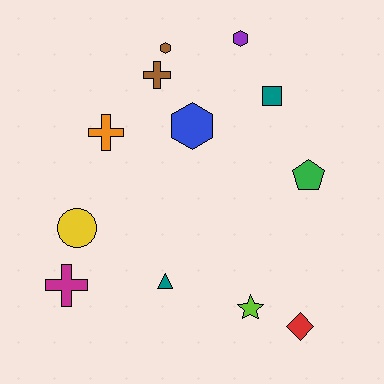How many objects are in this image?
There are 12 objects.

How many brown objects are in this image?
There are 2 brown objects.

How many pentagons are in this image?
There is 1 pentagon.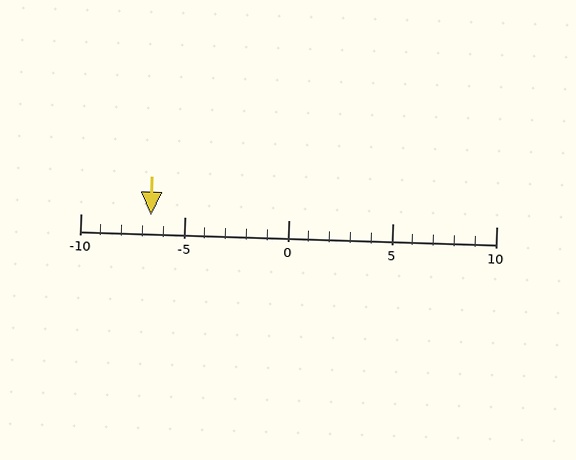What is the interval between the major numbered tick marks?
The major tick marks are spaced 5 units apart.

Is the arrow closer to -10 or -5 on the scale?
The arrow is closer to -5.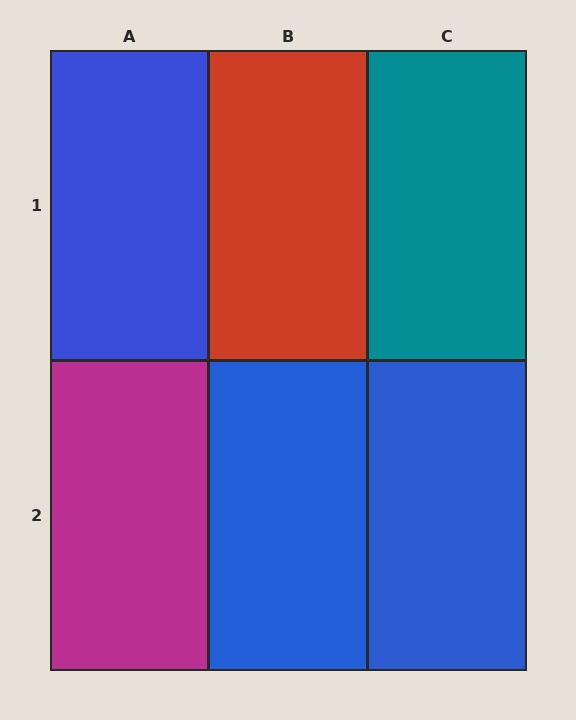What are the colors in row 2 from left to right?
Magenta, blue, blue.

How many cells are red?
1 cell is red.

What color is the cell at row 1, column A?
Blue.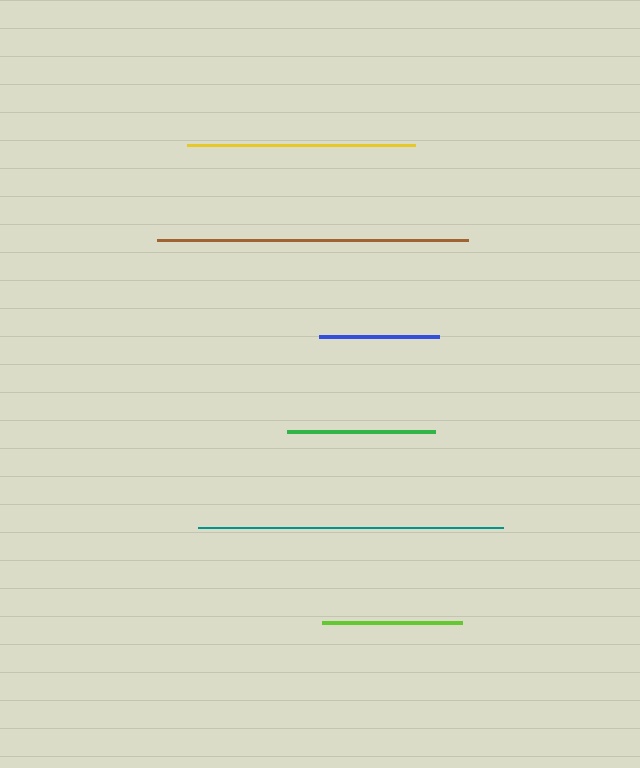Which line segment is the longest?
The brown line is the longest at approximately 311 pixels.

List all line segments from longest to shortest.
From longest to shortest: brown, teal, yellow, green, lime, blue.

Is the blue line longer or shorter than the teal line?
The teal line is longer than the blue line.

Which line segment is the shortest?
The blue line is the shortest at approximately 120 pixels.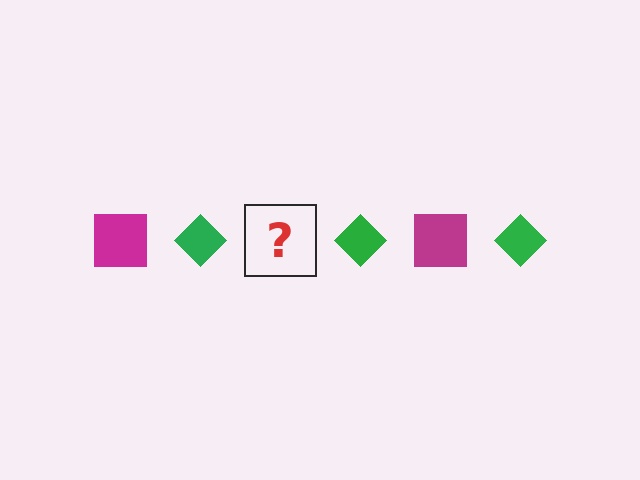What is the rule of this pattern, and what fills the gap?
The rule is that the pattern alternates between magenta square and green diamond. The gap should be filled with a magenta square.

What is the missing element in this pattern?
The missing element is a magenta square.